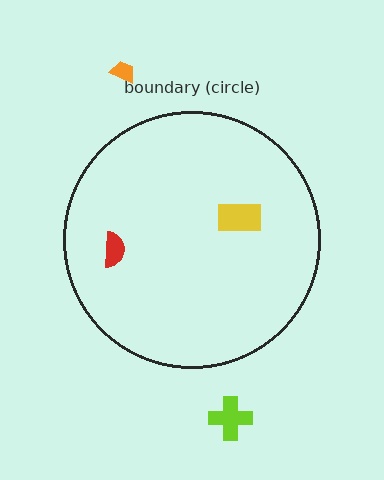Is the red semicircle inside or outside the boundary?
Inside.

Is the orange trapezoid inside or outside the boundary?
Outside.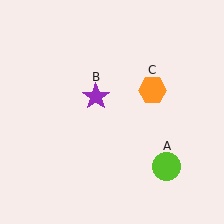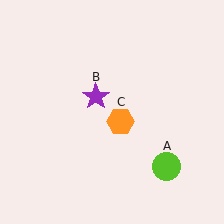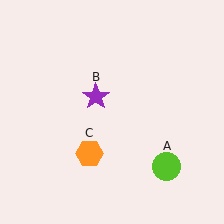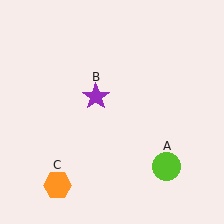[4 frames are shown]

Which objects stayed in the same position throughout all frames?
Lime circle (object A) and purple star (object B) remained stationary.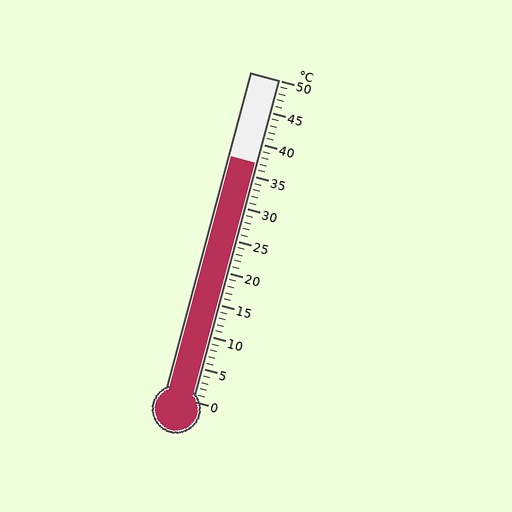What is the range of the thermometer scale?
The thermometer scale ranges from 0°C to 50°C.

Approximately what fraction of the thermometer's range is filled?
The thermometer is filled to approximately 75% of its range.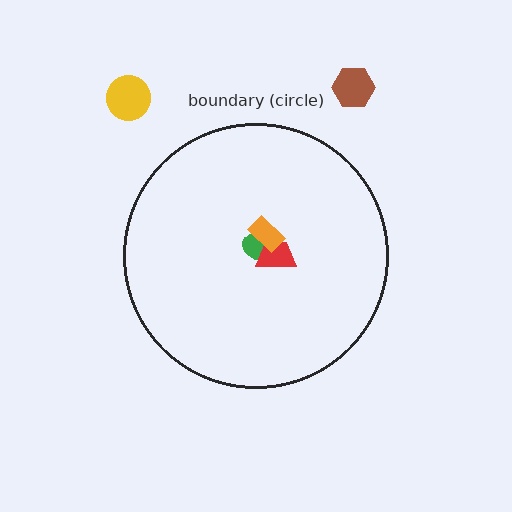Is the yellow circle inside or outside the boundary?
Outside.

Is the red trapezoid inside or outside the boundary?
Inside.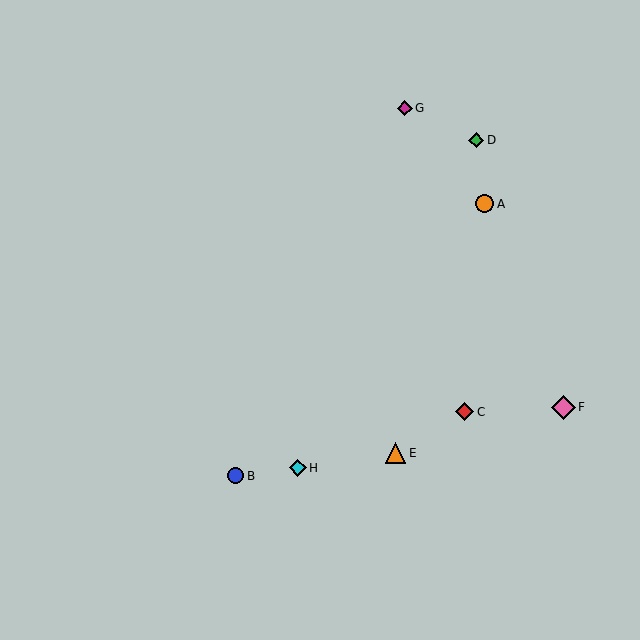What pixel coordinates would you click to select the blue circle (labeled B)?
Click at (236, 476) to select the blue circle B.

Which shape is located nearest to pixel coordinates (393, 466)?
The orange triangle (labeled E) at (396, 453) is nearest to that location.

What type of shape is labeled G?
Shape G is a magenta diamond.